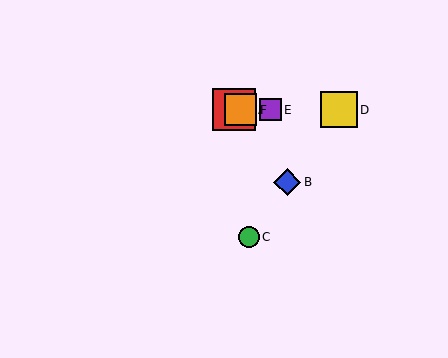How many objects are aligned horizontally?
4 objects (A, D, E, F) are aligned horizontally.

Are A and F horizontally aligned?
Yes, both are at y≈110.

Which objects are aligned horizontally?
Objects A, D, E, F are aligned horizontally.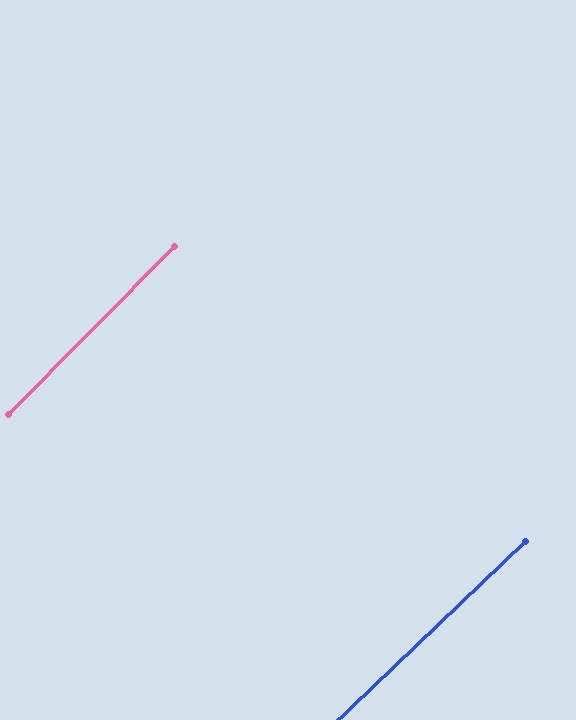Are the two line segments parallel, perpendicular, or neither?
Parallel — their directions differ by only 1.6°.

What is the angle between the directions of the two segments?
Approximately 2 degrees.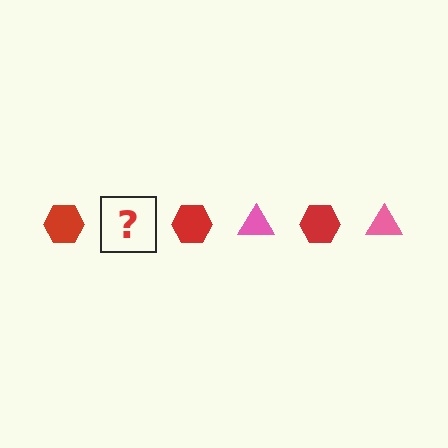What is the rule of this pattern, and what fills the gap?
The rule is that the pattern alternates between red hexagon and pink triangle. The gap should be filled with a pink triangle.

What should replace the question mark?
The question mark should be replaced with a pink triangle.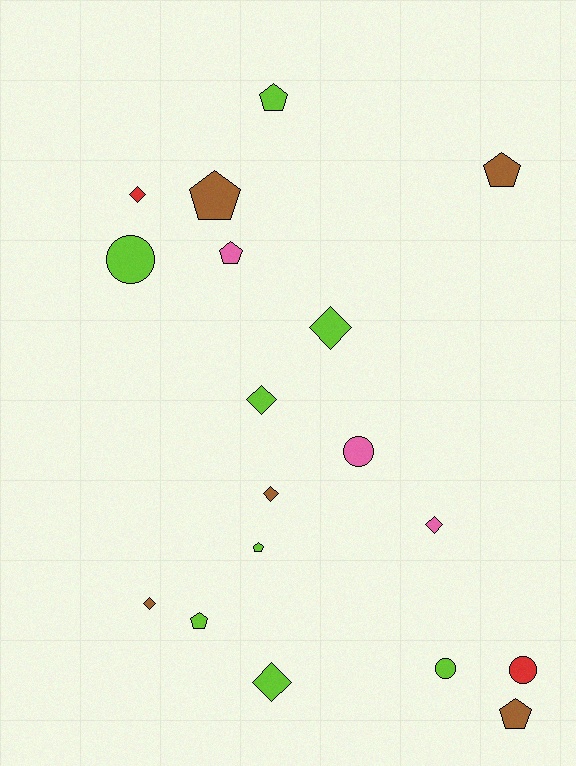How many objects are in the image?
There are 18 objects.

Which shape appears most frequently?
Diamond, with 7 objects.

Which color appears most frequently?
Lime, with 8 objects.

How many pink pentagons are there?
There is 1 pink pentagon.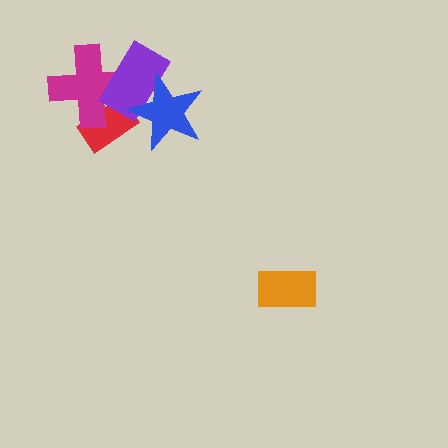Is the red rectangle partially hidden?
Yes, it is partially covered by another shape.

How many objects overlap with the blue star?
2 objects overlap with the blue star.